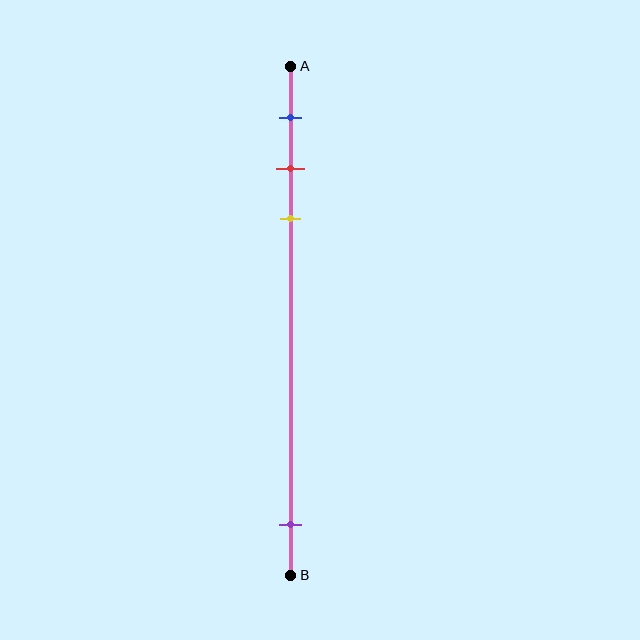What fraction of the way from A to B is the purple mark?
The purple mark is approximately 90% (0.9) of the way from A to B.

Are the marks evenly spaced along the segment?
No, the marks are not evenly spaced.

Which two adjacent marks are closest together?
The red and yellow marks are the closest adjacent pair.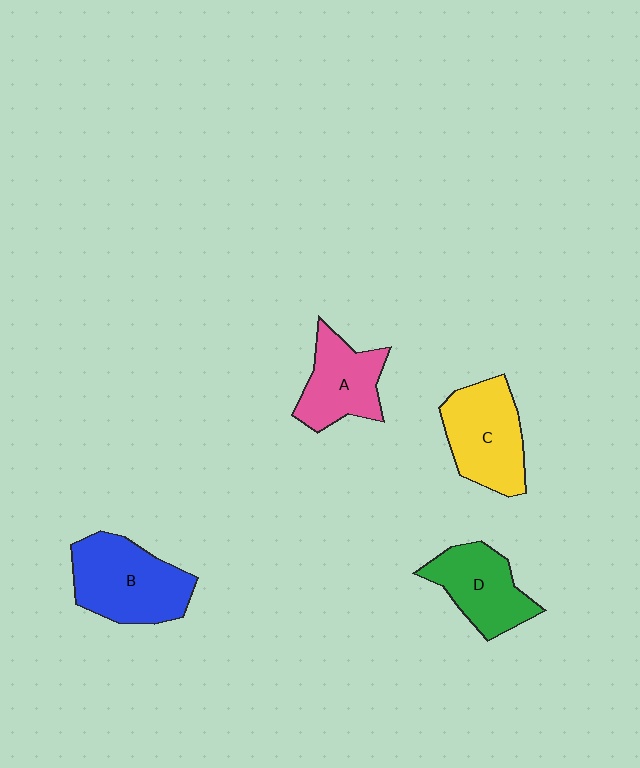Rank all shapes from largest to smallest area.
From largest to smallest: B (blue), C (yellow), D (green), A (pink).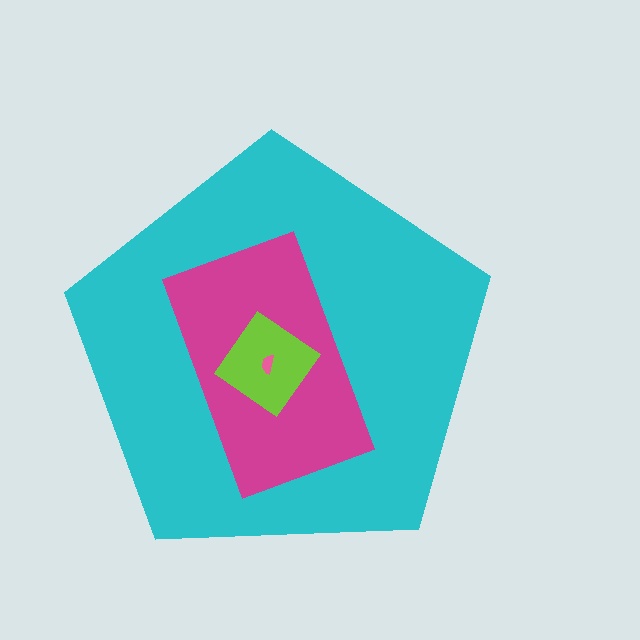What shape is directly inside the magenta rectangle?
The lime diamond.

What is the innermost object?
The pink semicircle.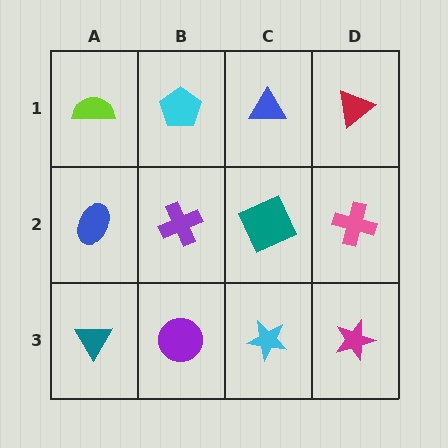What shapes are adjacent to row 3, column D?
A pink cross (row 2, column D), a cyan star (row 3, column C).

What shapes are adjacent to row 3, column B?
A purple cross (row 2, column B), a teal triangle (row 3, column A), a cyan star (row 3, column C).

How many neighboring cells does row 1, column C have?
3.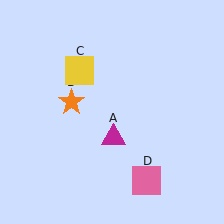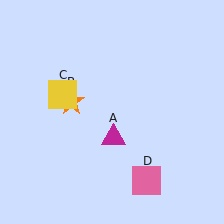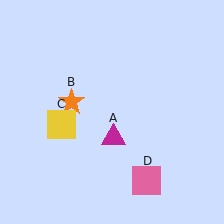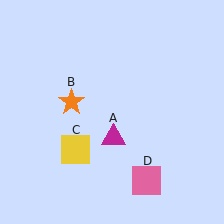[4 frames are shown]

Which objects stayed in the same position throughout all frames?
Magenta triangle (object A) and orange star (object B) and pink square (object D) remained stationary.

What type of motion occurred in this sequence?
The yellow square (object C) rotated counterclockwise around the center of the scene.